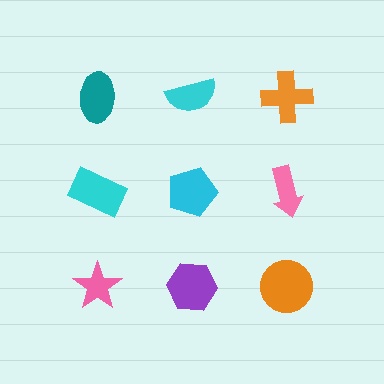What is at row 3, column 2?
A purple hexagon.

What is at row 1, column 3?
An orange cross.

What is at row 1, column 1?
A teal ellipse.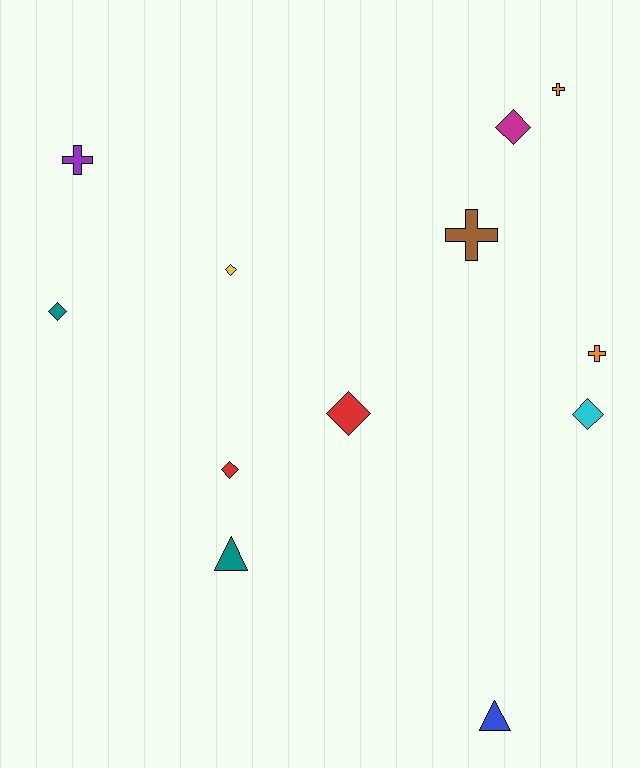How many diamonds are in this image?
There are 6 diamonds.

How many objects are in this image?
There are 12 objects.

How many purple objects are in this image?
There is 1 purple object.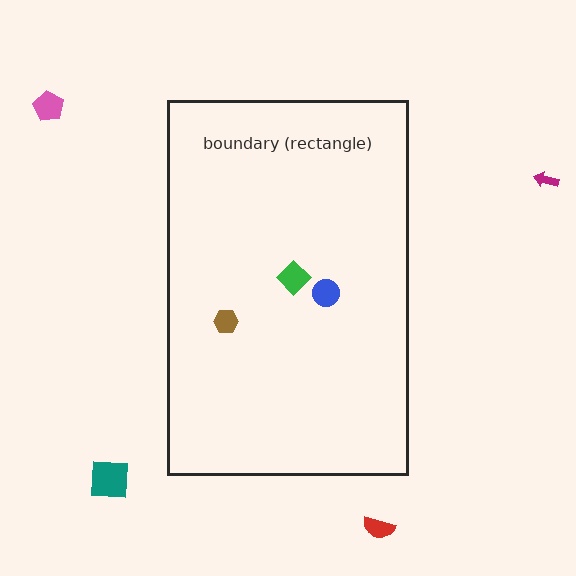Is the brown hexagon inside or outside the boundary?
Inside.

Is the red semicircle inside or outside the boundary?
Outside.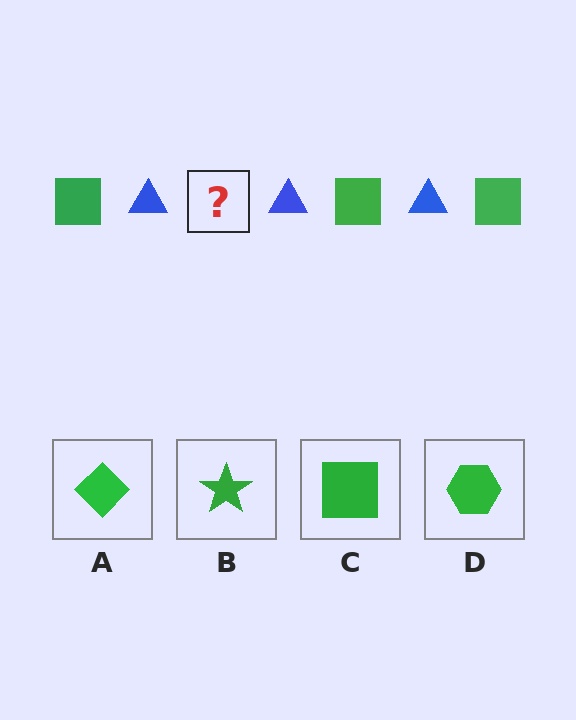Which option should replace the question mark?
Option C.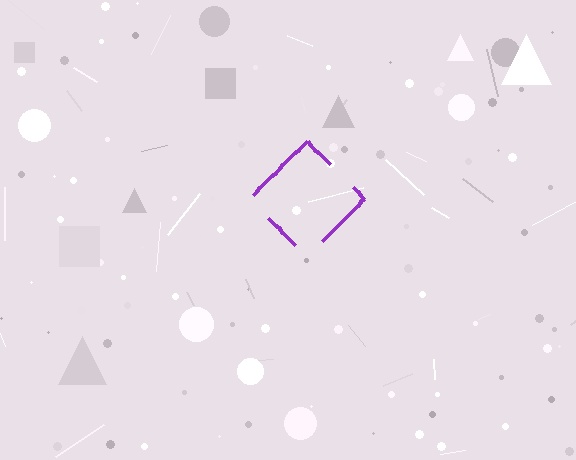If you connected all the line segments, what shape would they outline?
They would outline a diamond.